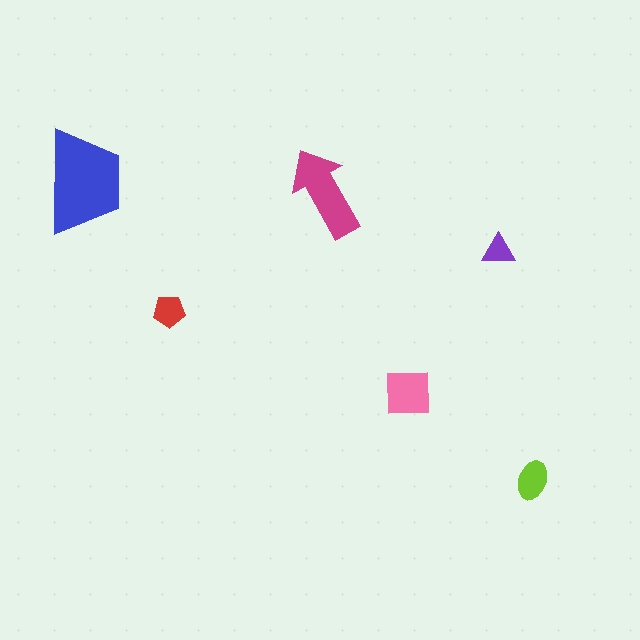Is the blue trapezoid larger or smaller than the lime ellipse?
Larger.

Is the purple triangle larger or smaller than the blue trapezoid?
Smaller.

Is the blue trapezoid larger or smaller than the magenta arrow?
Larger.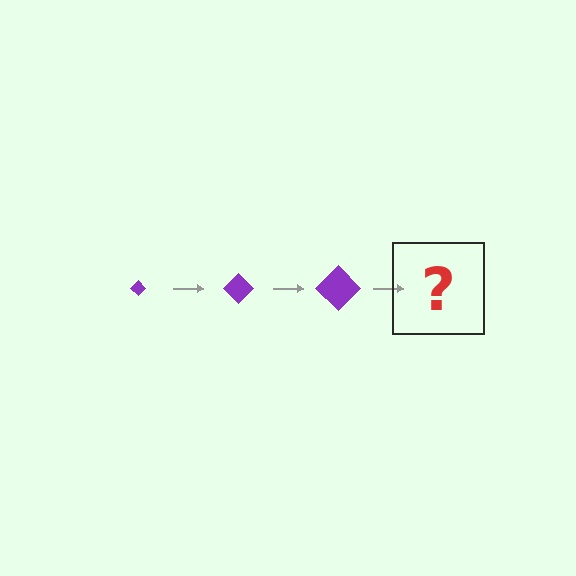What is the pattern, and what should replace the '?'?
The pattern is that the diamond gets progressively larger each step. The '?' should be a purple diamond, larger than the previous one.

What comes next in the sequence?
The next element should be a purple diamond, larger than the previous one.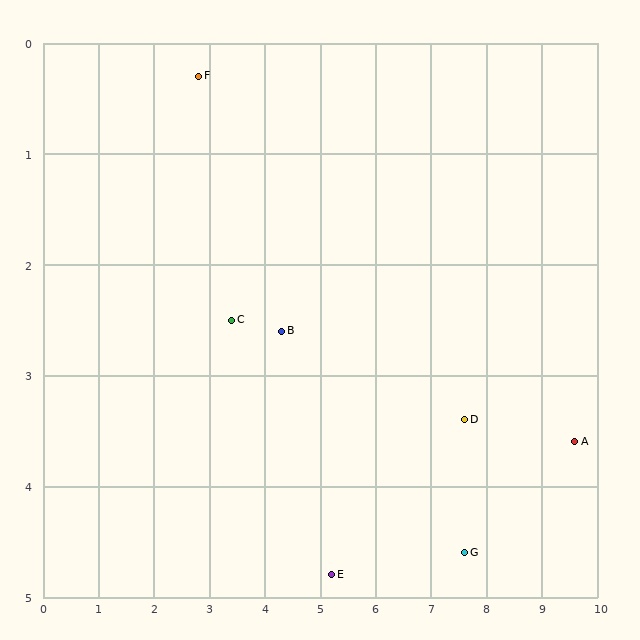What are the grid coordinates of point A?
Point A is at approximately (9.6, 3.6).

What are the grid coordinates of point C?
Point C is at approximately (3.4, 2.5).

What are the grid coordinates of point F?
Point F is at approximately (2.8, 0.3).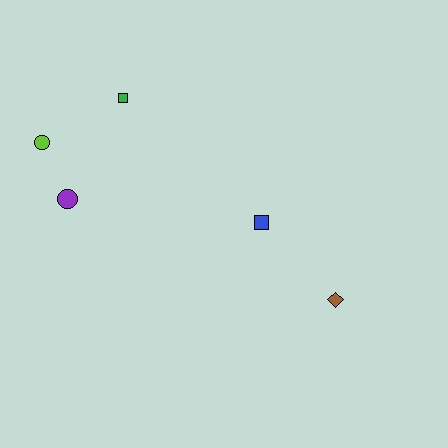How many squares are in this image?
There are 2 squares.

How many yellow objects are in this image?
There are no yellow objects.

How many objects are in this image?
There are 5 objects.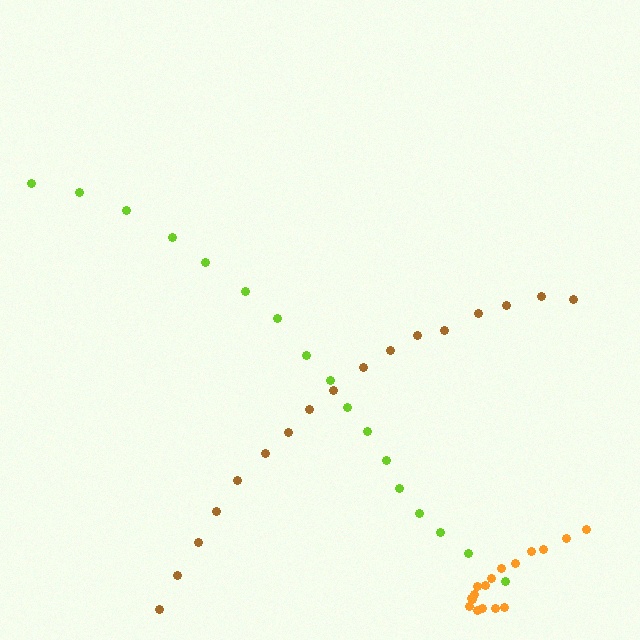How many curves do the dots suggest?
There are 3 distinct paths.